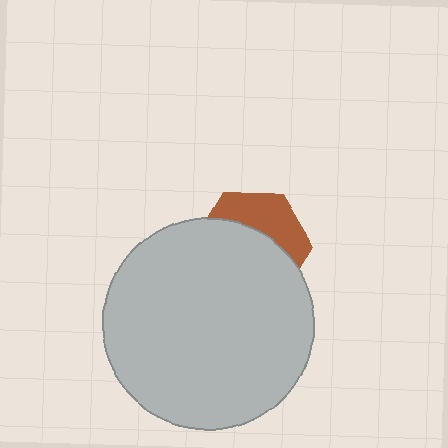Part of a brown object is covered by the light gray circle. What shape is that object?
It is a hexagon.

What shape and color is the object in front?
The object in front is a light gray circle.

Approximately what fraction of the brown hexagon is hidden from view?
Roughly 63% of the brown hexagon is hidden behind the light gray circle.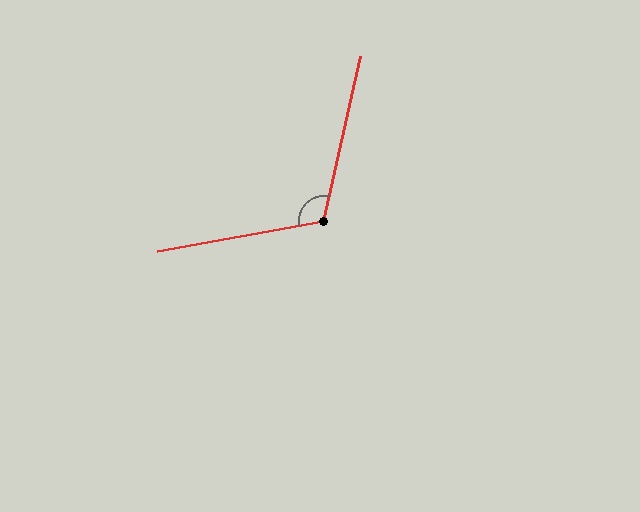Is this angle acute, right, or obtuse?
It is obtuse.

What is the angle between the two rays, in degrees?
Approximately 113 degrees.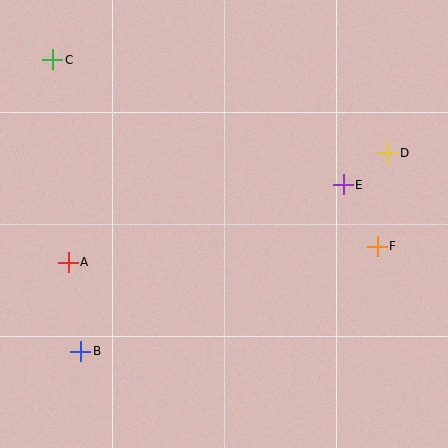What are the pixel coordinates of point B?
Point B is at (81, 351).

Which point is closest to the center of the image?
Point E at (343, 185) is closest to the center.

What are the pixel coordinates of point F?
Point F is at (377, 246).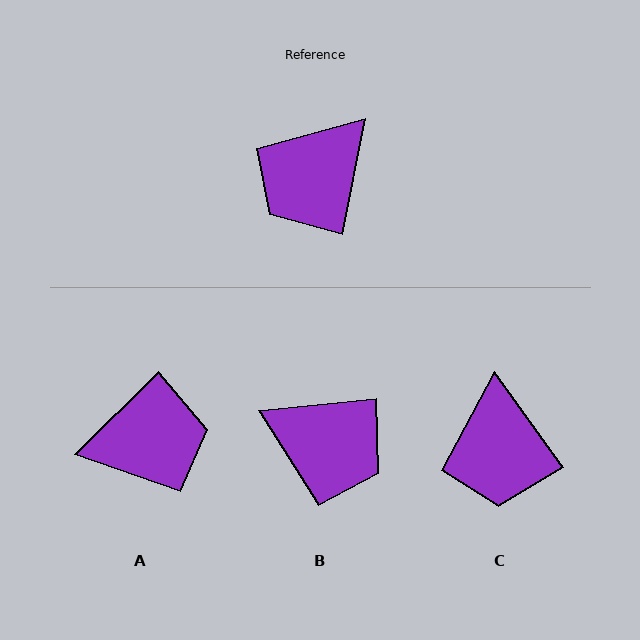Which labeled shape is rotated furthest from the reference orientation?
A, about 146 degrees away.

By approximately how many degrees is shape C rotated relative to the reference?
Approximately 47 degrees counter-clockwise.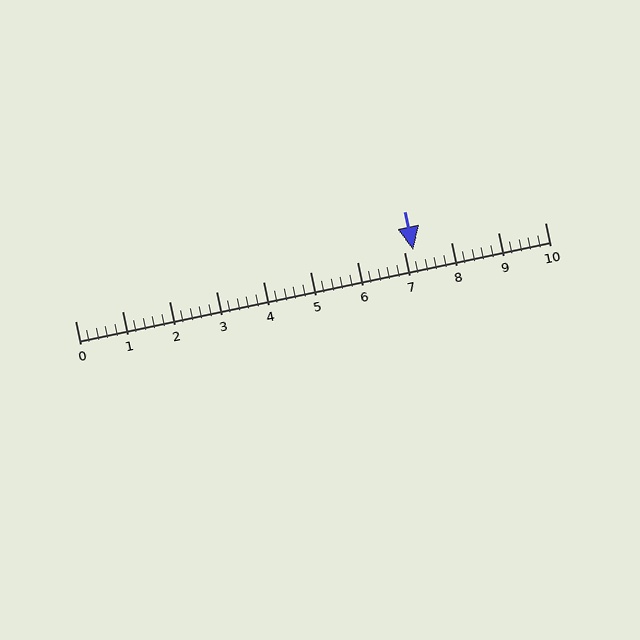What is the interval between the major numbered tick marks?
The major tick marks are spaced 1 units apart.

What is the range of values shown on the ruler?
The ruler shows values from 0 to 10.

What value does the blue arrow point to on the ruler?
The blue arrow points to approximately 7.2.